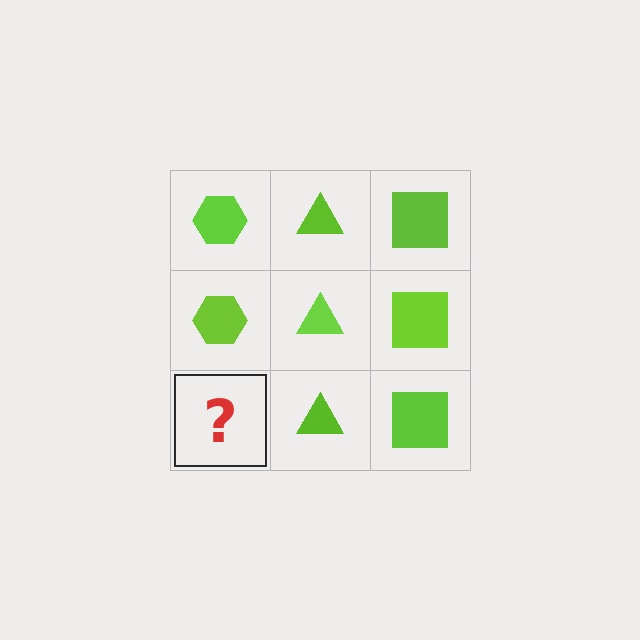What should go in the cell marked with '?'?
The missing cell should contain a lime hexagon.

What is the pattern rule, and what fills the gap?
The rule is that each column has a consistent shape. The gap should be filled with a lime hexagon.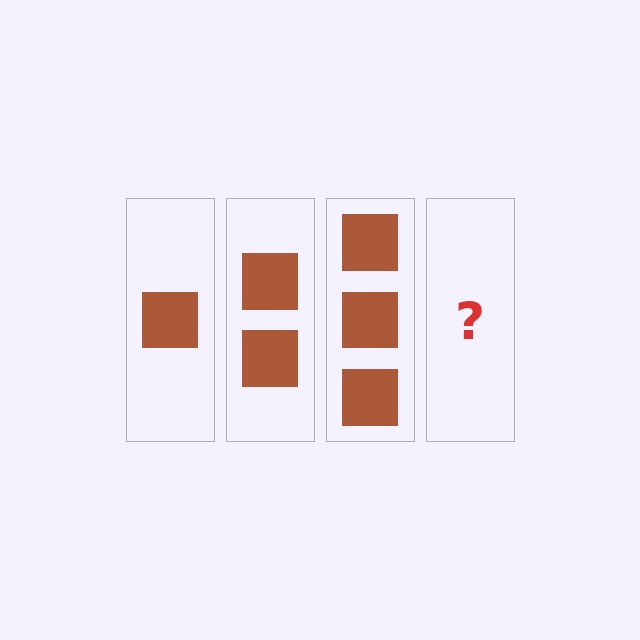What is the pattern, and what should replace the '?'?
The pattern is that each step adds one more square. The '?' should be 4 squares.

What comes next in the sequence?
The next element should be 4 squares.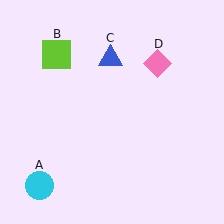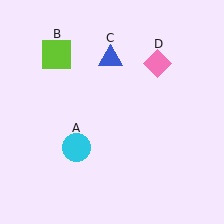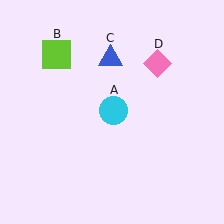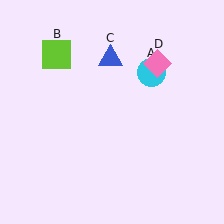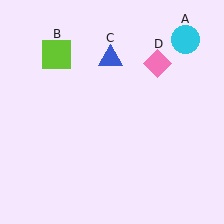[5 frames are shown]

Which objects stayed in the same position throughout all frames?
Lime square (object B) and blue triangle (object C) and pink diamond (object D) remained stationary.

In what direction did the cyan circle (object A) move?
The cyan circle (object A) moved up and to the right.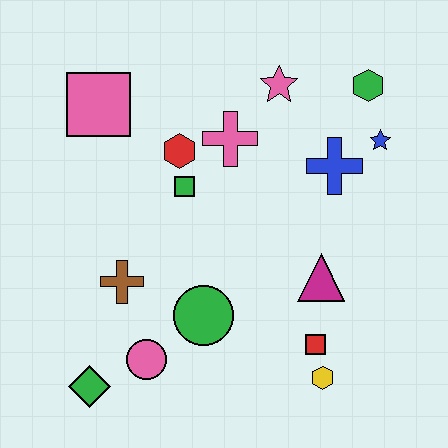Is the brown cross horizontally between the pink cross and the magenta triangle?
No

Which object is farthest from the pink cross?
The green diamond is farthest from the pink cross.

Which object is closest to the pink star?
The pink cross is closest to the pink star.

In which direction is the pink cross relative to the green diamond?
The pink cross is above the green diamond.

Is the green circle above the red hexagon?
No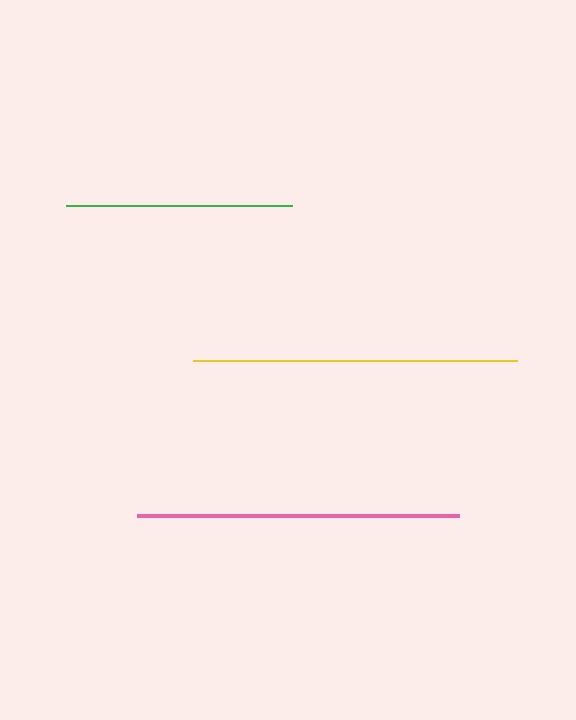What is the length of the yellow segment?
The yellow segment is approximately 323 pixels long.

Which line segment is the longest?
The yellow line is the longest at approximately 323 pixels.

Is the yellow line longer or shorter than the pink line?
The yellow line is longer than the pink line.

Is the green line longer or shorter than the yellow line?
The yellow line is longer than the green line.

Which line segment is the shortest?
The green line is the shortest at approximately 226 pixels.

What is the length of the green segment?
The green segment is approximately 226 pixels long.